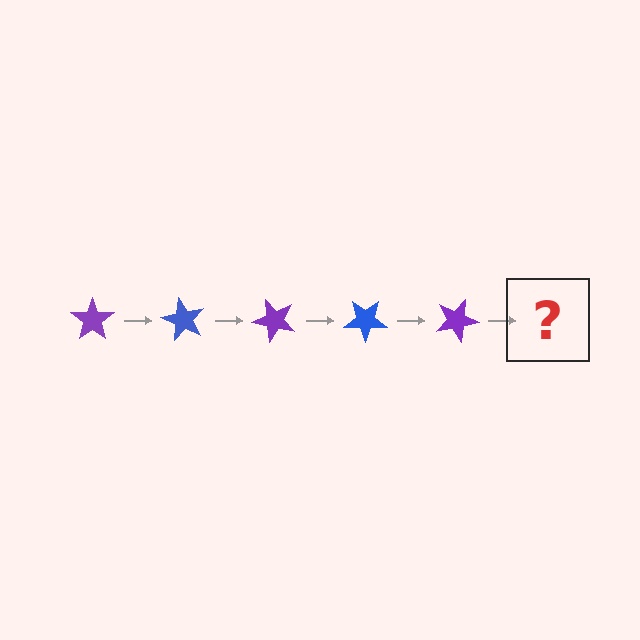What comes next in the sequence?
The next element should be a blue star, rotated 300 degrees from the start.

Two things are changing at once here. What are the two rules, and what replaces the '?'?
The two rules are that it rotates 60 degrees each step and the color cycles through purple and blue. The '?' should be a blue star, rotated 300 degrees from the start.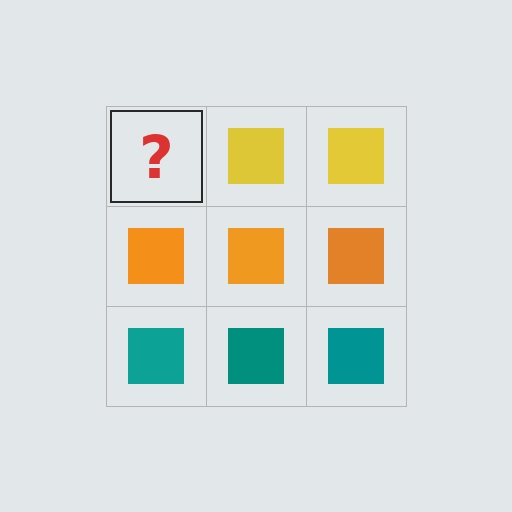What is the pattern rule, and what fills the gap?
The rule is that each row has a consistent color. The gap should be filled with a yellow square.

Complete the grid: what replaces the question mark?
The question mark should be replaced with a yellow square.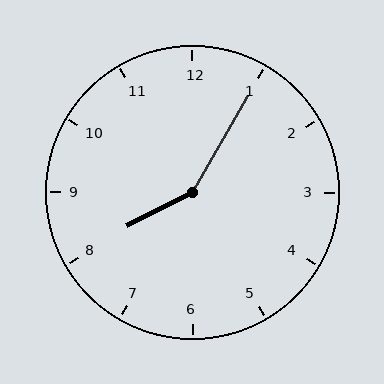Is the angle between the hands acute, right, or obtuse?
It is obtuse.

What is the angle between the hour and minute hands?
Approximately 148 degrees.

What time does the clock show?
8:05.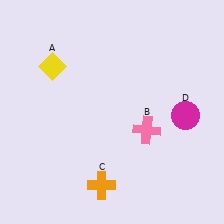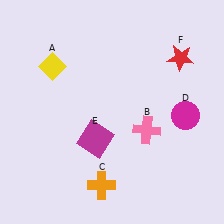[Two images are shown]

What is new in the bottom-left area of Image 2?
A magenta square (E) was added in the bottom-left area of Image 2.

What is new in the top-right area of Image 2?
A red star (F) was added in the top-right area of Image 2.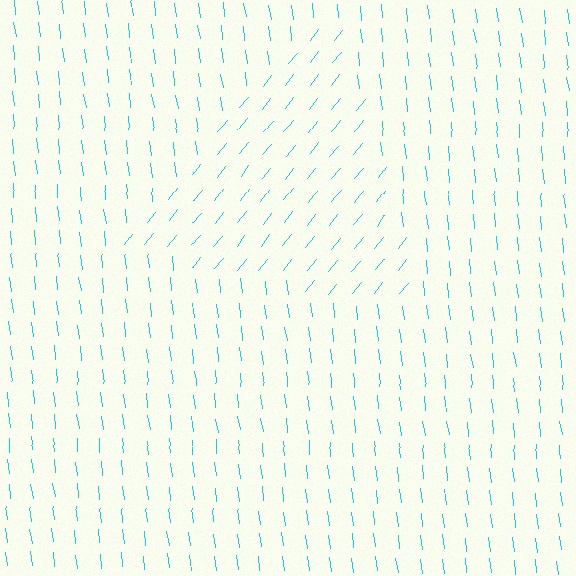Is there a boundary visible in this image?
Yes, there is a texture boundary formed by a change in line orientation.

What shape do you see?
I see a triangle.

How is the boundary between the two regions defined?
The boundary is defined purely by a change in line orientation (approximately 45 degrees difference). All lines are the same color and thickness.